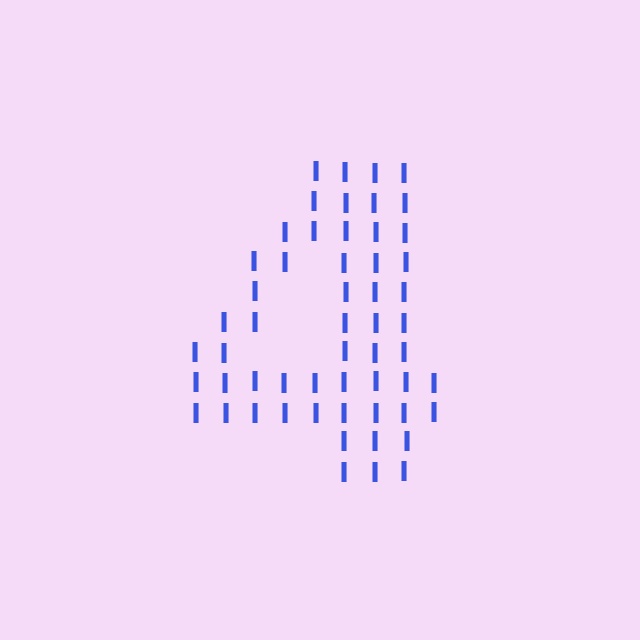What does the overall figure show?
The overall figure shows the digit 4.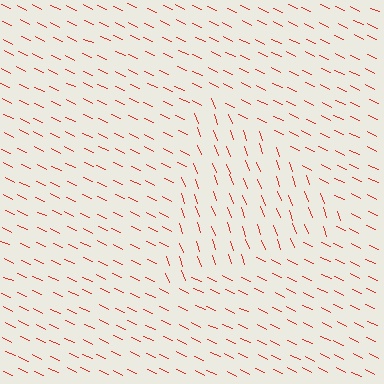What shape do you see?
I see a triangle.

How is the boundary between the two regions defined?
The boundary is defined purely by a change in line orientation (approximately 45 degrees difference). All lines are the same color and thickness.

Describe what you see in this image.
The image is filled with small red line segments. A triangle region in the image has lines oriented differently from the surrounding lines, creating a visible texture boundary.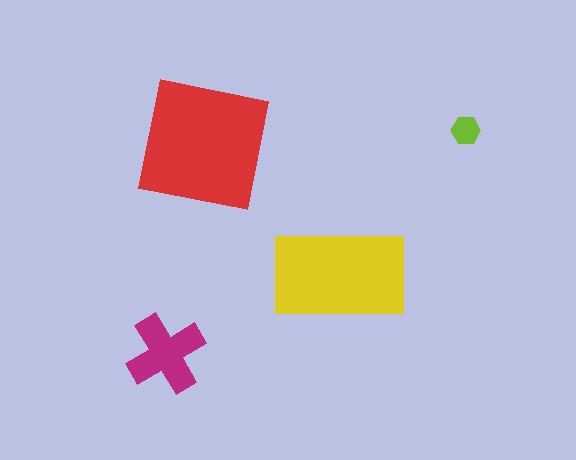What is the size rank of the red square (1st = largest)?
1st.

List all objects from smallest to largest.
The lime hexagon, the magenta cross, the yellow rectangle, the red square.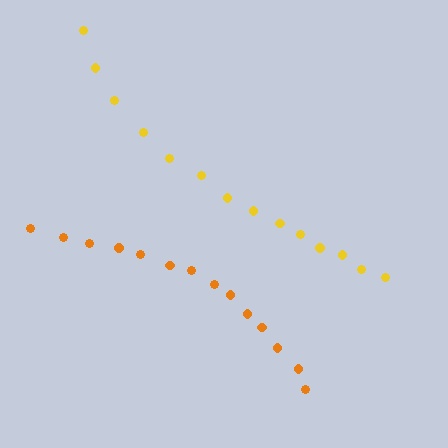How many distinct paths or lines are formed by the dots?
There are 2 distinct paths.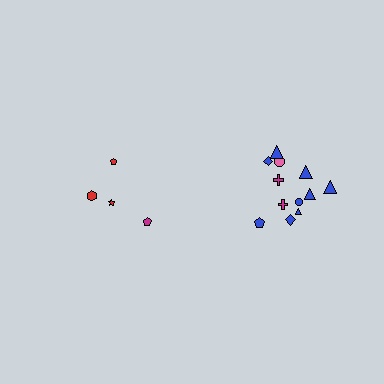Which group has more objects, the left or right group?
The right group.